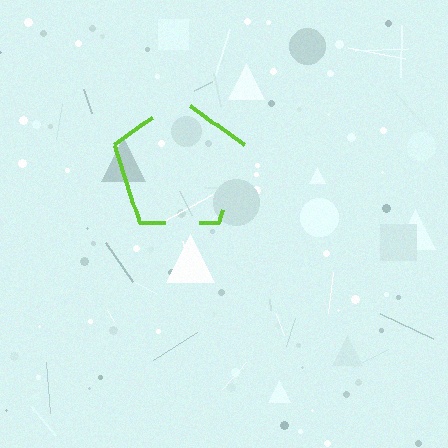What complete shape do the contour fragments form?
The contour fragments form a pentagon.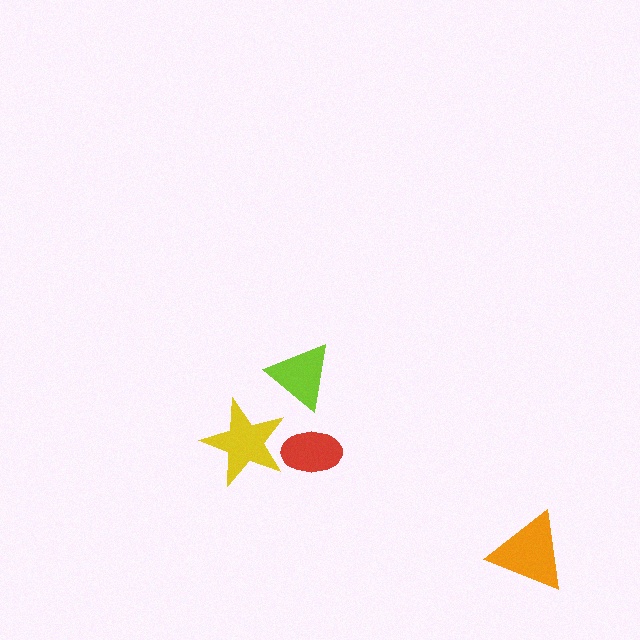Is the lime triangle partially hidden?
No, no other shape covers it.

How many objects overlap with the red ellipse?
1 object overlaps with the red ellipse.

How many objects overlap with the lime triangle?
0 objects overlap with the lime triangle.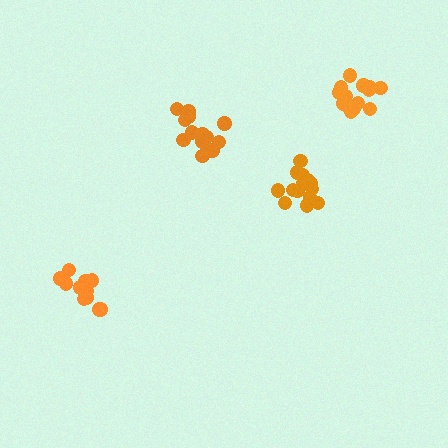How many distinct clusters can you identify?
There are 4 distinct clusters.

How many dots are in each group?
Group 1: 14 dots, Group 2: 13 dots, Group 3: 14 dots, Group 4: 11 dots (52 total).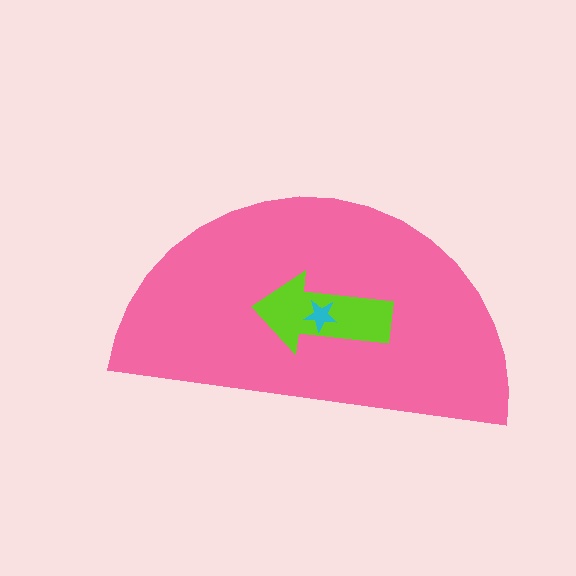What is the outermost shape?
The pink semicircle.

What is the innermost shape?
The cyan star.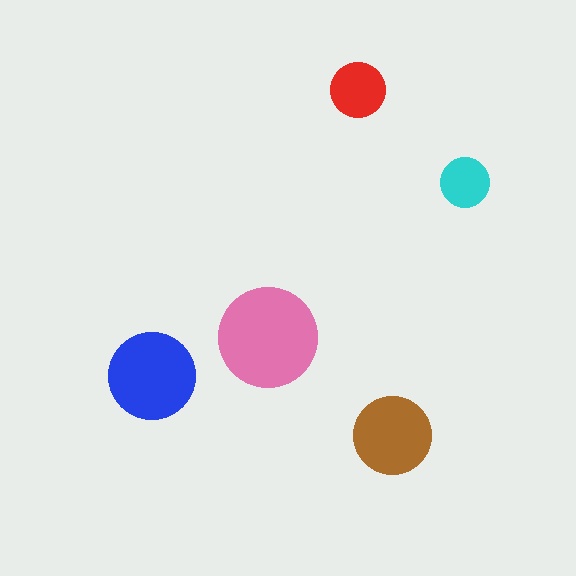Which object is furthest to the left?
The blue circle is leftmost.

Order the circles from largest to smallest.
the pink one, the blue one, the brown one, the red one, the cyan one.